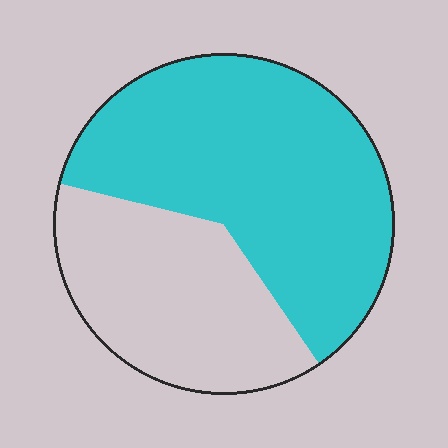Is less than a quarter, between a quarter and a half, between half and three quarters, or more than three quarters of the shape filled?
Between half and three quarters.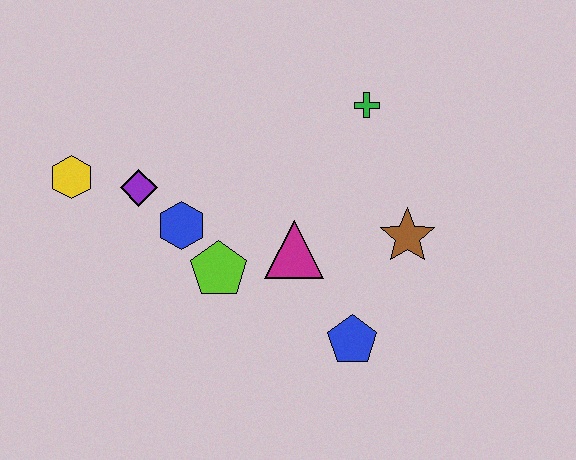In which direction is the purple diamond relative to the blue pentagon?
The purple diamond is to the left of the blue pentagon.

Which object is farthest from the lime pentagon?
The green cross is farthest from the lime pentagon.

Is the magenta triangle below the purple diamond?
Yes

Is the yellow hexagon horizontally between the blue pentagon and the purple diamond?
No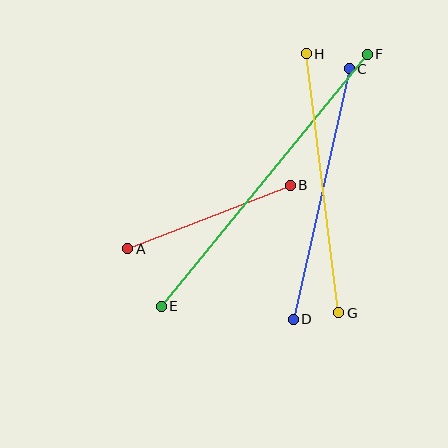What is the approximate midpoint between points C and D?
The midpoint is at approximately (321, 194) pixels.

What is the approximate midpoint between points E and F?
The midpoint is at approximately (264, 180) pixels.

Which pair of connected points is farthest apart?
Points E and F are farthest apart.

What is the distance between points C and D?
The distance is approximately 257 pixels.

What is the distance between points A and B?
The distance is approximately 174 pixels.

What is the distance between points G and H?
The distance is approximately 261 pixels.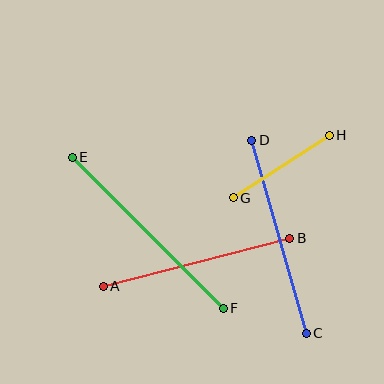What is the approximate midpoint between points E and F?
The midpoint is at approximately (148, 233) pixels.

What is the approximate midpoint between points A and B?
The midpoint is at approximately (197, 262) pixels.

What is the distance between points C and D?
The distance is approximately 200 pixels.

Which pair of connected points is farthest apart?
Points E and F are farthest apart.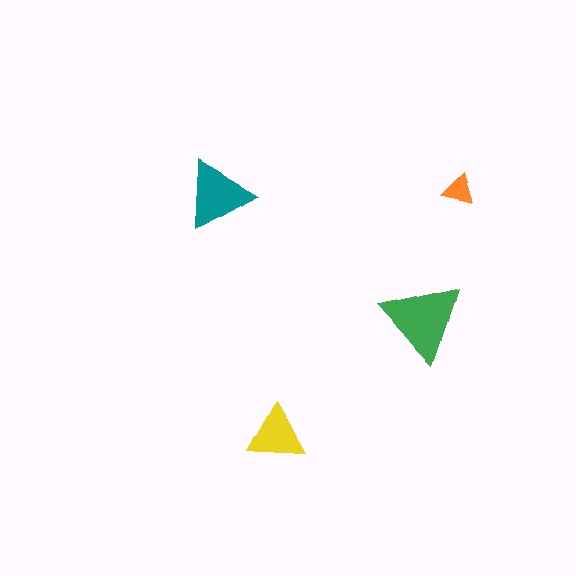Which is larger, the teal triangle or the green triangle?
The green one.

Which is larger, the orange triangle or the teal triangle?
The teal one.